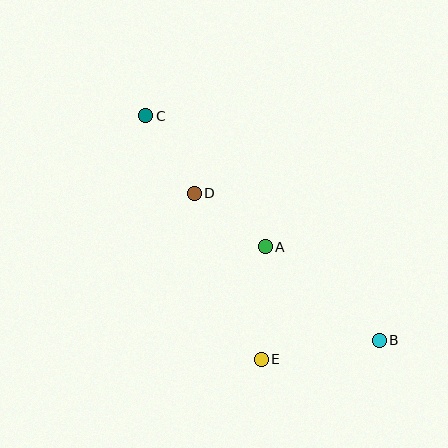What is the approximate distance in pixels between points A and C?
The distance between A and C is approximately 177 pixels.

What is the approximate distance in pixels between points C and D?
The distance between C and D is approximately 91 pixels.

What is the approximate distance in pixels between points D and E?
The distance between D and E is approximately 179 pixels.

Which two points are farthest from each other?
Points B and C are farthest from each other.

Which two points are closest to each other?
Points A and D are closest to each other.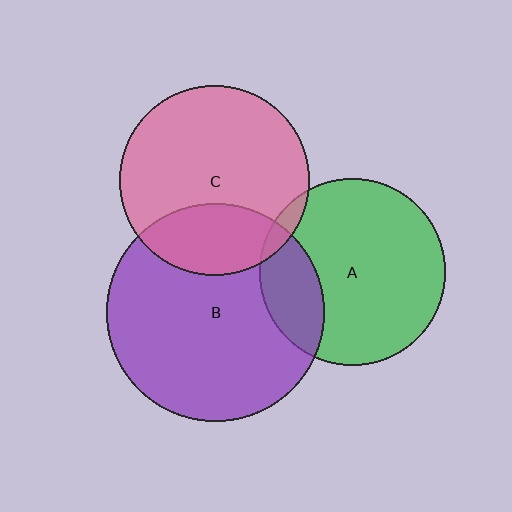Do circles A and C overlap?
Yes.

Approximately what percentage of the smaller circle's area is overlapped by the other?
Approximately 5%.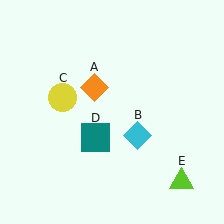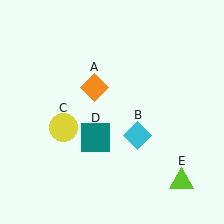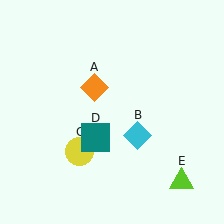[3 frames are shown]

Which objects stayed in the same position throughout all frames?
Orange diamond (object A) and cyan diamond (object B) and teal square (object D) and lime triangle (object E) remained stationary.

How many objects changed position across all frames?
1 object changed position: yellow circle (object C).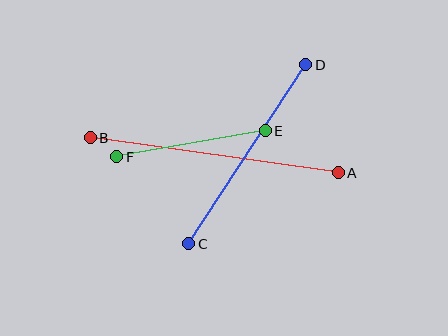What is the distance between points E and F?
The distance is approximately 151 pixels.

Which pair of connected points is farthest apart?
Points A and B are farthest apart.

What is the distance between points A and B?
The distance is approximately 251 pixels.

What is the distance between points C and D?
The distance is approximately 214 pixels.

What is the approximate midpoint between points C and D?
The midpoint is at approximately (247, 154) pixels.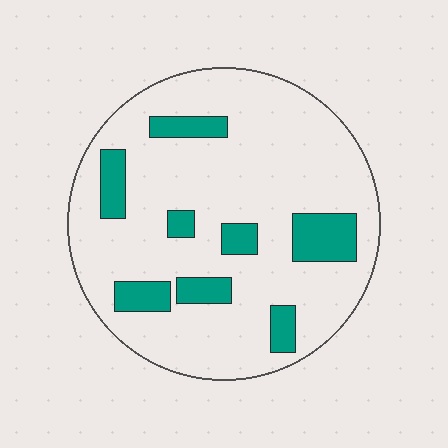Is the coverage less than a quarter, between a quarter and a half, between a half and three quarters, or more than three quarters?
Less than a quarter.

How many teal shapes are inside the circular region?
8.